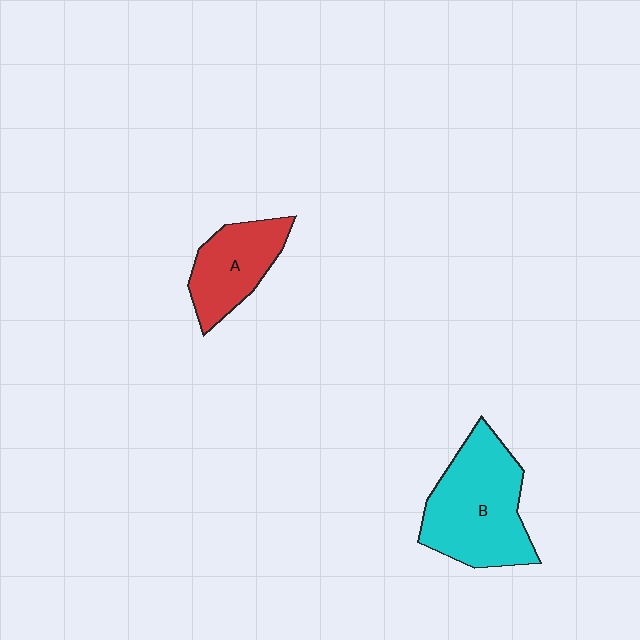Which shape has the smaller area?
Shape A (red).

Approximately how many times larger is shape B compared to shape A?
Approximately 1.6 times.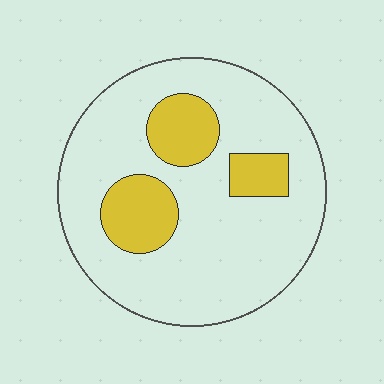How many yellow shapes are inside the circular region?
3.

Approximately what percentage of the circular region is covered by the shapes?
Approximately 20%.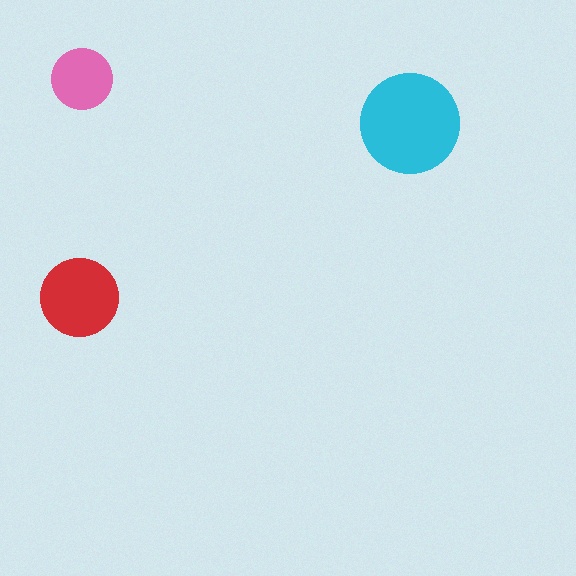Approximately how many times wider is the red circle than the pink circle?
About 1.5 times wider.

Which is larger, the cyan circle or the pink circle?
The cyan one.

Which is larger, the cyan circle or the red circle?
The cyan one.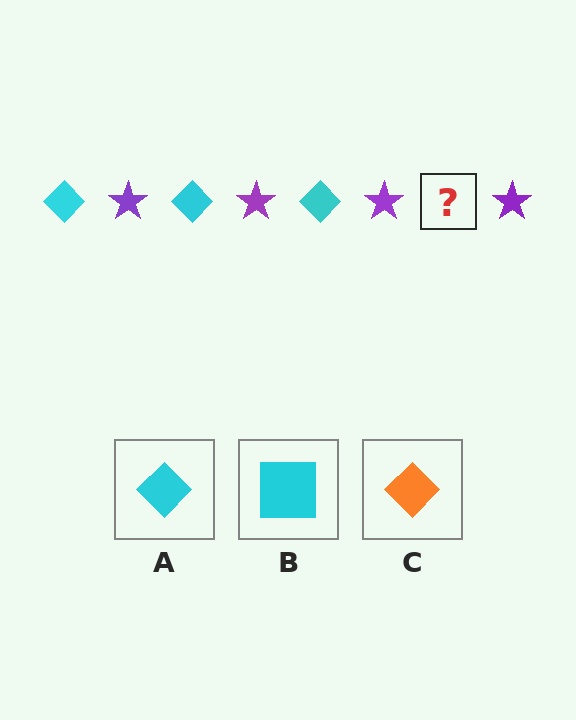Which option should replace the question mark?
Option A.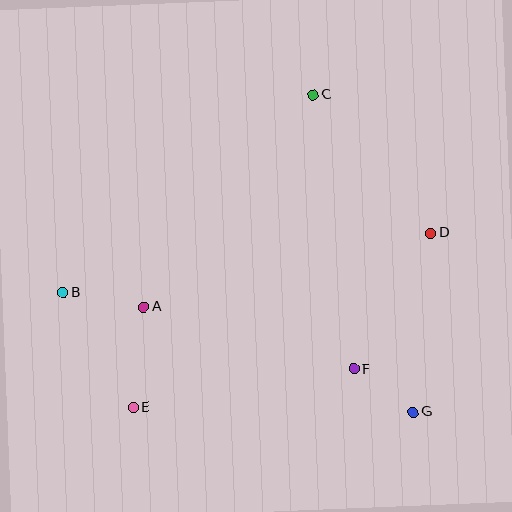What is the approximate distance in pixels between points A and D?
The distance between A and D is approximately 296 pixels.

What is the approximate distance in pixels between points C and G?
The distance between C and G is approximately 332 pixels.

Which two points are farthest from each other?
Points B and D are farthest from each other.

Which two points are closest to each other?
Points F and G are closest to each other.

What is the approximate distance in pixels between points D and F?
The distance between D and F is approximately 156 pixels.